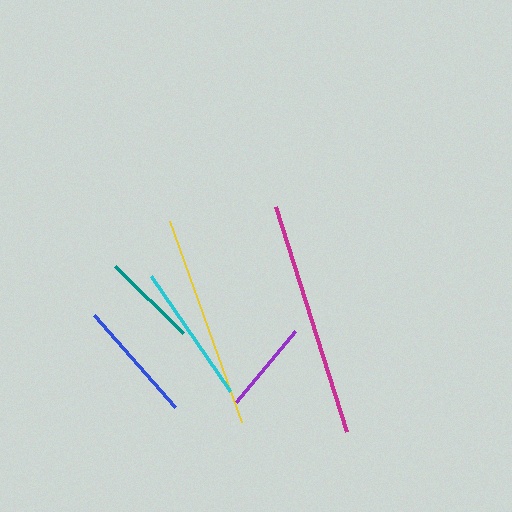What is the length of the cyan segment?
The cyan segment is approximately 140 pixels long.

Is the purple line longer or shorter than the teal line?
The teal line is longer than the purple line.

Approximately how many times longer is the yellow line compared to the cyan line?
The yellow line is approximately 1.5 times the length of the cyan line.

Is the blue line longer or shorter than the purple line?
The blue line is longer than the purple line.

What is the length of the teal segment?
The teal segment is approximately 95 pixels long.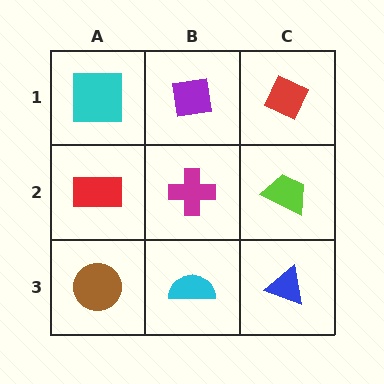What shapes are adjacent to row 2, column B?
A purple square (row 1, column B), a cyan semicircle (row 3, column B), a red rectangle (row 2, column A), a lime trapezoid (row 2, column C).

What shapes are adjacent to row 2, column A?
A cyan square (row 1, column A), a brown circle (row 3, column A), a magenta cross (row 2, column B).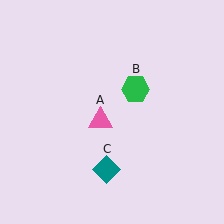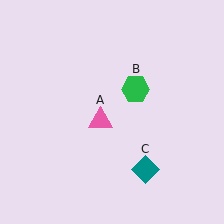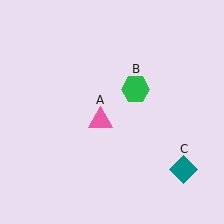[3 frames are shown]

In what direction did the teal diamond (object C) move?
The teal diamond (object C) moved right.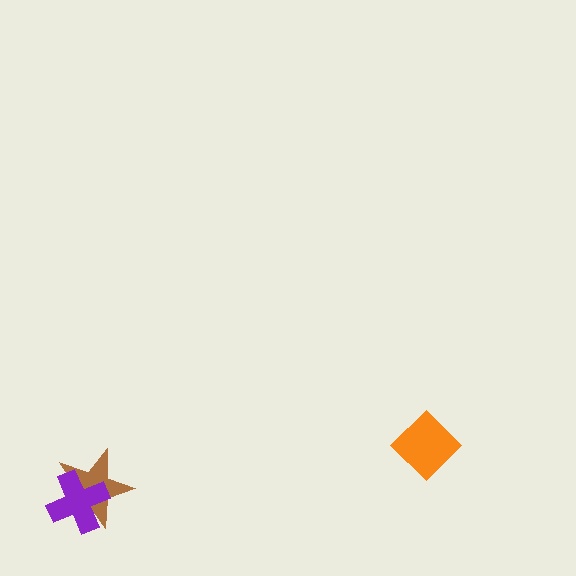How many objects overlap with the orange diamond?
0 objects overlap with the orange diamond.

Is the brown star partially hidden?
Yes, it is partially covered by another shape.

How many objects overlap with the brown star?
1 object overlaps with the brown star.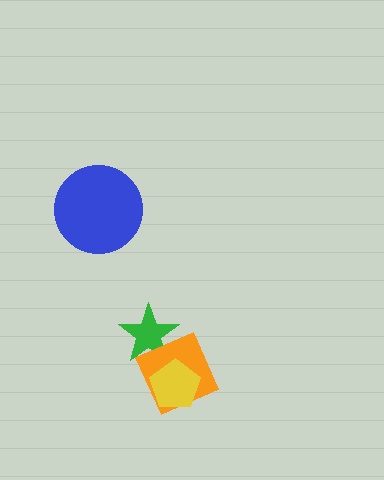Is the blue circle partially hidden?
No, no other shape covers it.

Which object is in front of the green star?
The orange diamond is in front of the green star.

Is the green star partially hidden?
Yes, it is partially covered by another shape.